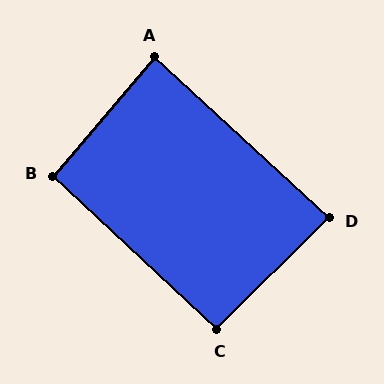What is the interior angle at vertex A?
Approximately 88 degrees (approximately right).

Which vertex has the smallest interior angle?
D, at approximately 87 degrees.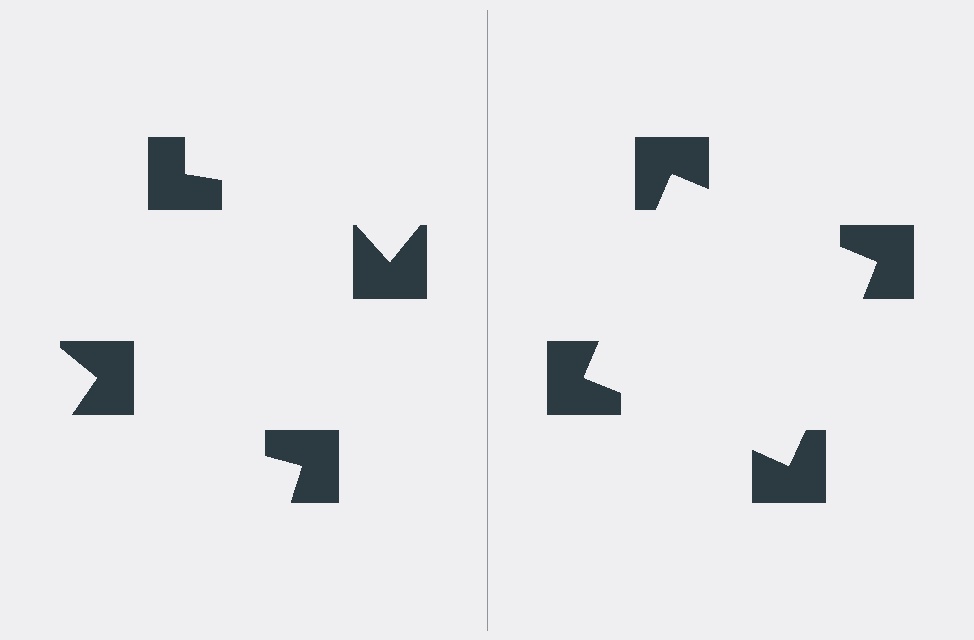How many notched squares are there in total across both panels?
8 — 4 on each side.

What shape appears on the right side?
An illusory square.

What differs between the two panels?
The notched squares are positioned identically on both sides; only the wedge orientations differ. On the right they align to a square; on the left they are misaligned.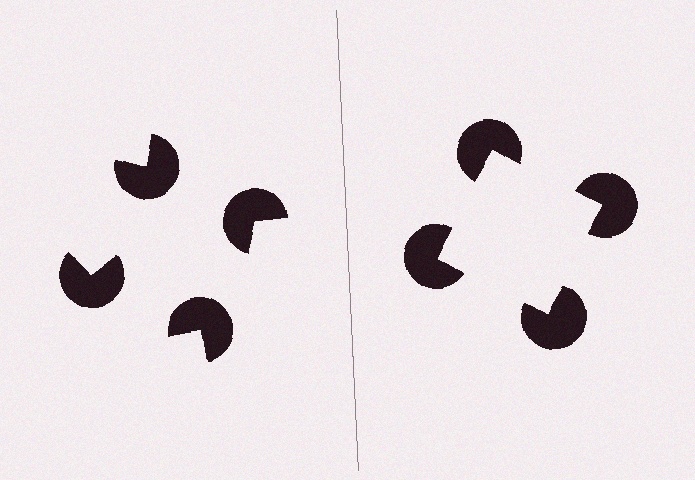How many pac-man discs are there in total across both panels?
8 — 4 on each side.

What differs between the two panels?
The pac-man discs are positioned identically on both sides; only the wedge orientations differ. On the right they align to a square; on the left they are misaligned.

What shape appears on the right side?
An illusory square.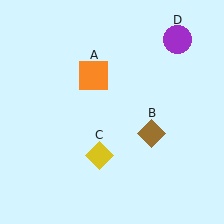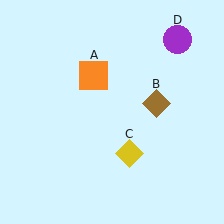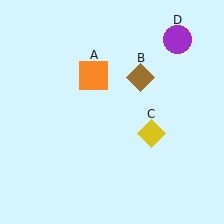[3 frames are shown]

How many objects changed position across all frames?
2 objects changed position: brown diamond (object B), yellow diamond (object C).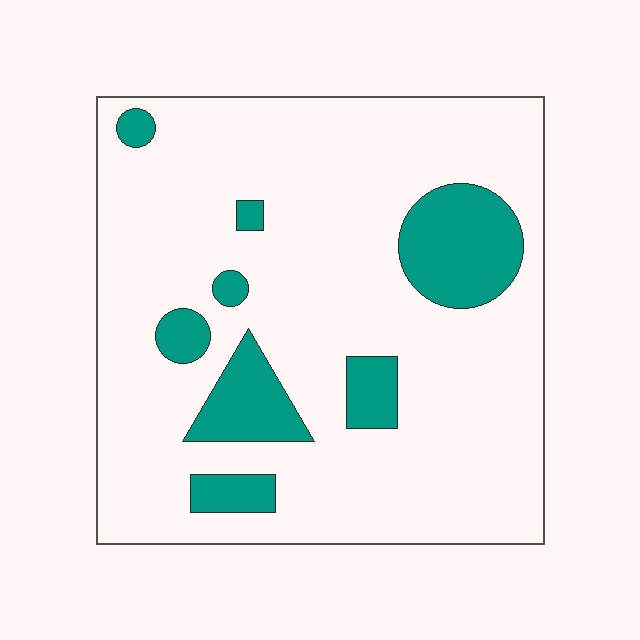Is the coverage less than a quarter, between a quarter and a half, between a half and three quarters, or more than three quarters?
Less than a quarter.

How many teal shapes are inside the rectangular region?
8.